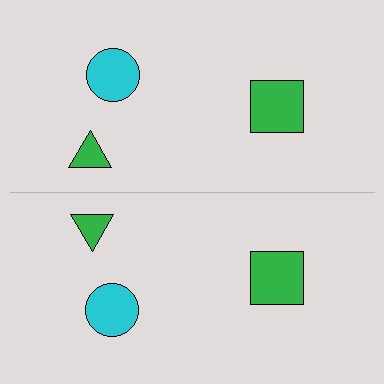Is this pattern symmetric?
Yes, this pattern has bilateral (reflection) symmetry.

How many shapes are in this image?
There are 6 shapes in this image.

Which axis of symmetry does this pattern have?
The pattern has a horizontal axis of symmetry running through the center of the image.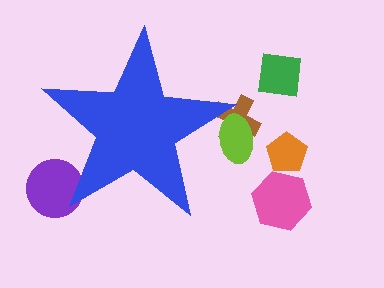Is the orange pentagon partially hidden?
No, the orange pentagon is fully visible.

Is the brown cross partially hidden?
Yes, the brown cross is partially hidden behind the blue star.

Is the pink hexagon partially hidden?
No, the pink hexagon is fully visible.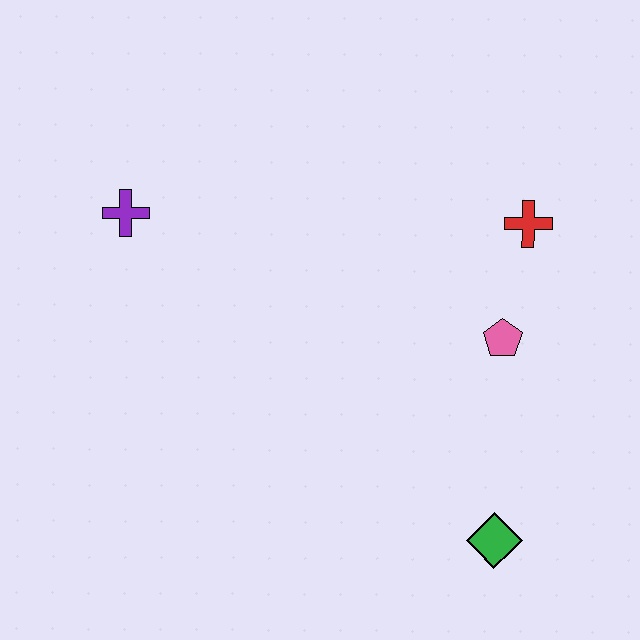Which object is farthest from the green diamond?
The purple cross is farthest from the green diamond.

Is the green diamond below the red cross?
Yes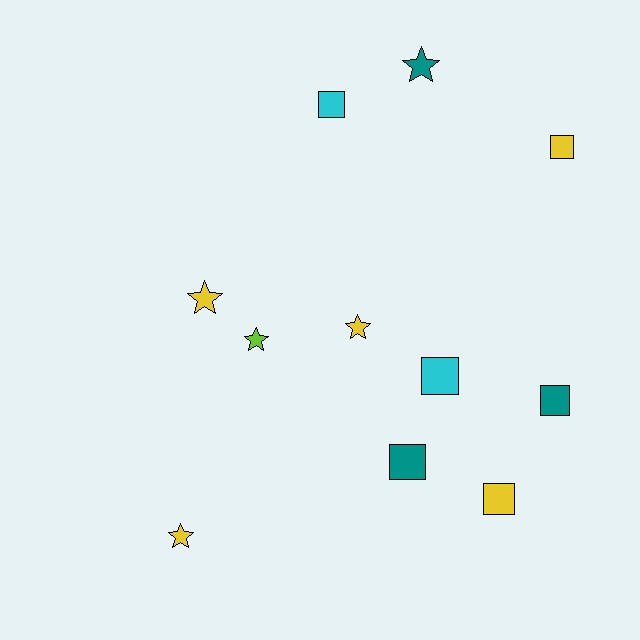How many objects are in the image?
There are 11 objects.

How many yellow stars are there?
There are 3 yellow stars.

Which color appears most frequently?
Yellow, with 5 objects.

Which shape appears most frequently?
Square, with 6 objects.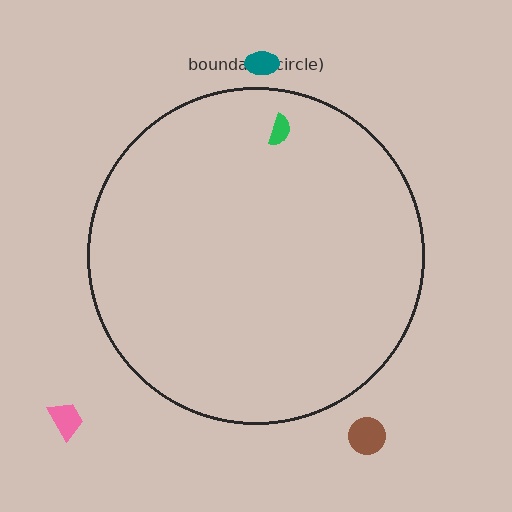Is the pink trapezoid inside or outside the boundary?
Outside.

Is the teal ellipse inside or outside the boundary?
Outside.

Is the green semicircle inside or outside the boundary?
Inside.